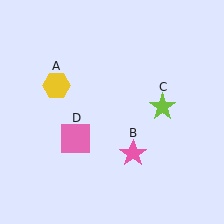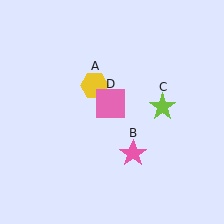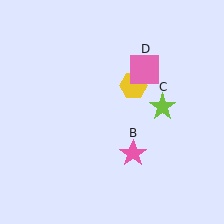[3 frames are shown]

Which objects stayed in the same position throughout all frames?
Pink star (object B) and lime star (object C) remained stationary.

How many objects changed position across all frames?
2 objects changed position: yellow hexagon (object A), pink square (object D).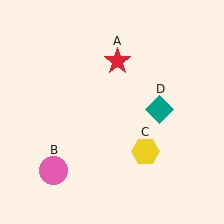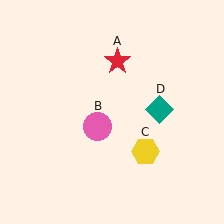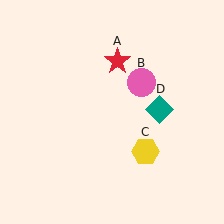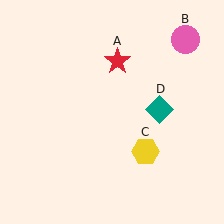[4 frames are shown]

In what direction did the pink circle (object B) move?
The pink circle (object B) moved up and to the right.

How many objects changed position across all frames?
1 object changed position: pink circle (object B).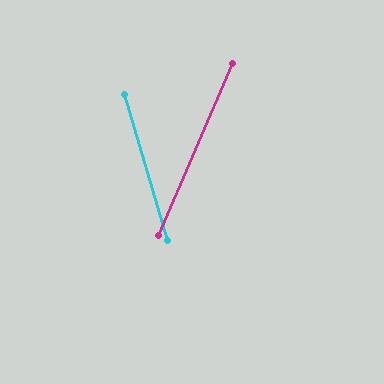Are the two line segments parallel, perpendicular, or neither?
Neither parallel nor perpendicular — they differ by about 40°.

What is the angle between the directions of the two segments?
Approximately 40 degrees.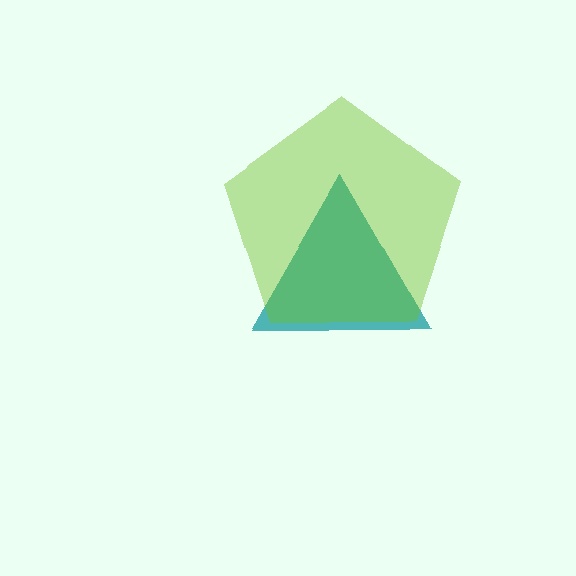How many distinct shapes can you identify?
There are 2 distinct shapes: a teal triangle, a lime pentagon.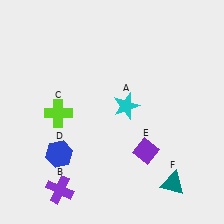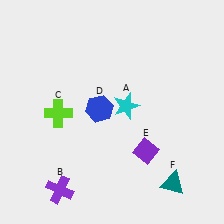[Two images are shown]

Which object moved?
The blue hexagon (D) moved up.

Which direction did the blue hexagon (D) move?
The blue hexagon (D) moved up.